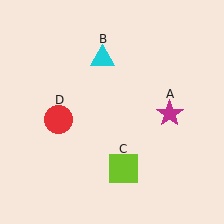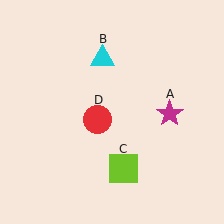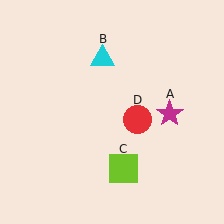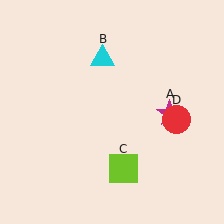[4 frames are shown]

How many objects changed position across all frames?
1 object changed position: red circle (object D).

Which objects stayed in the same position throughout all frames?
Magenta star (object A) and cyan triangle (object B) and lime square (object C) remained stationary.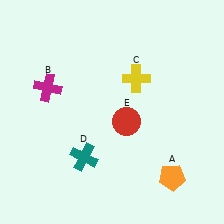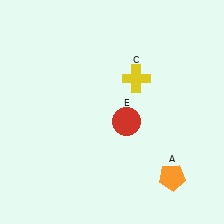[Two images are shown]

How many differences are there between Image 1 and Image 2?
There are 2 differences between the two images.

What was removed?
The magenta cross (B), the teal cross (D) were removed in Image 2.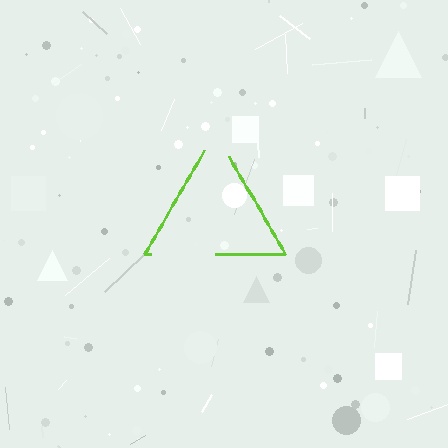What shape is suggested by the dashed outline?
The dashed outline suggests a triangle.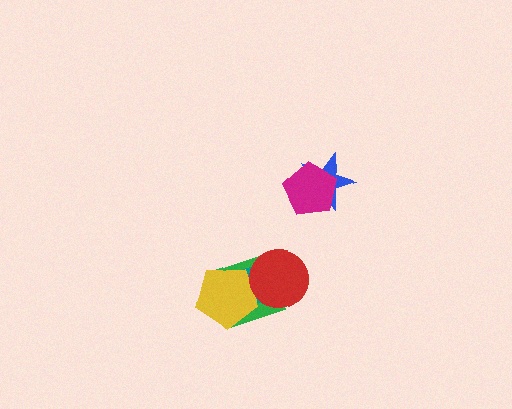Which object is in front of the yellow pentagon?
The red circle is in front of the yellow pentagon.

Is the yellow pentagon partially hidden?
Yes, it is partially covered by another shape.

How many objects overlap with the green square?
3 objects overlap with the green square.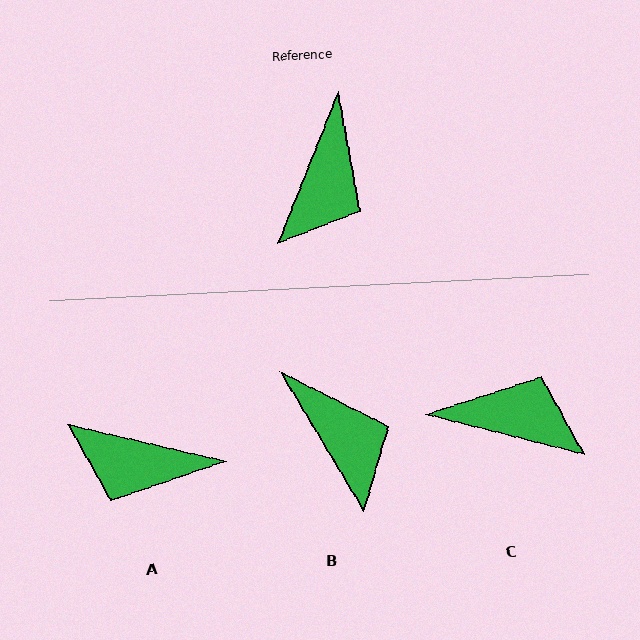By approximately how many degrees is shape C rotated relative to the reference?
Approximately 97 degrees counter-clockwise.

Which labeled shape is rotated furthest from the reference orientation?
C, about 97 degrees away.